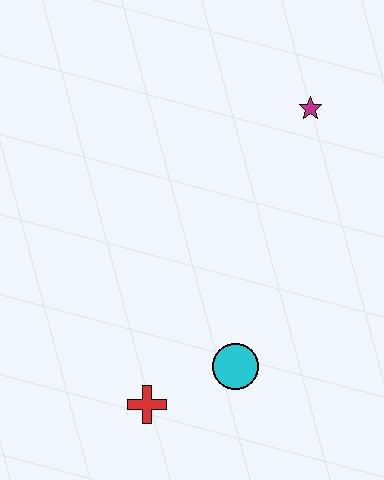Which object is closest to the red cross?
The cyan circle is closest to the red cross.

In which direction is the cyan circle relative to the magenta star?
The cyan circle is below the magenta star.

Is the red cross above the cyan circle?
No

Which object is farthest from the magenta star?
The red cross is farthest from the magenta star.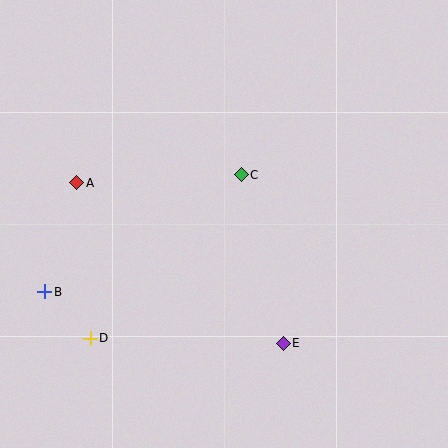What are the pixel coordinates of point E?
Point E is at (283, 343).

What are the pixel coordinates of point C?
Point C is at (241, 175).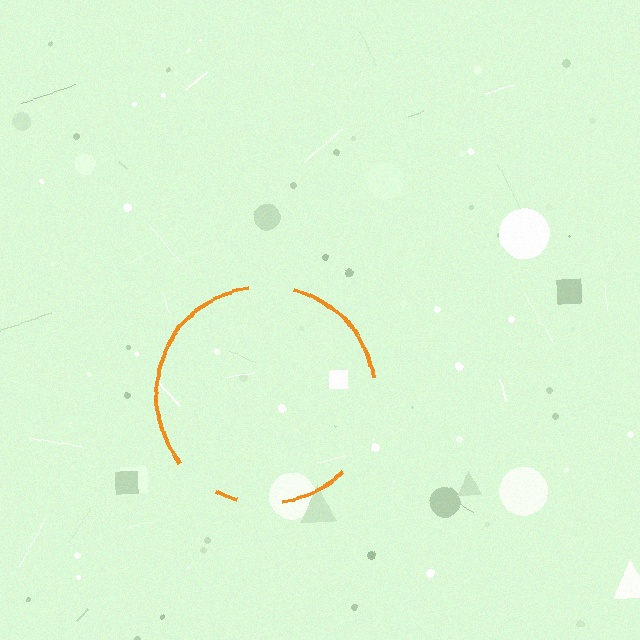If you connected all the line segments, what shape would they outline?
They would outline a circle.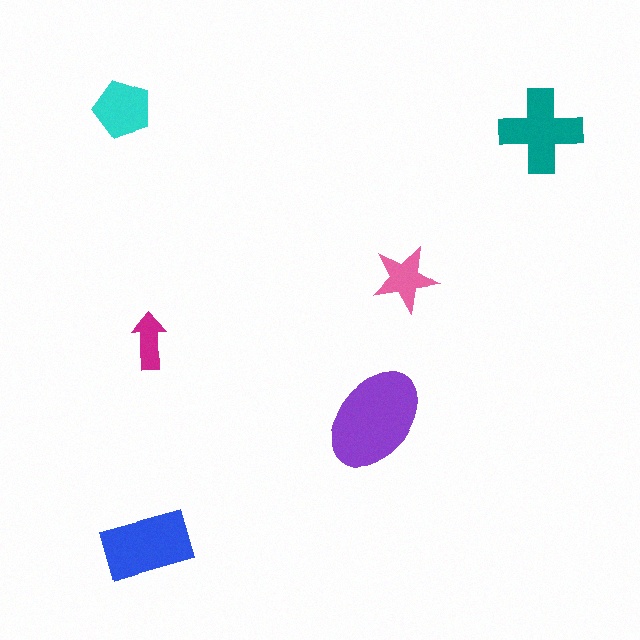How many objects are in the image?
There are 6 objects in the image.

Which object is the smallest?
The magenta arrow.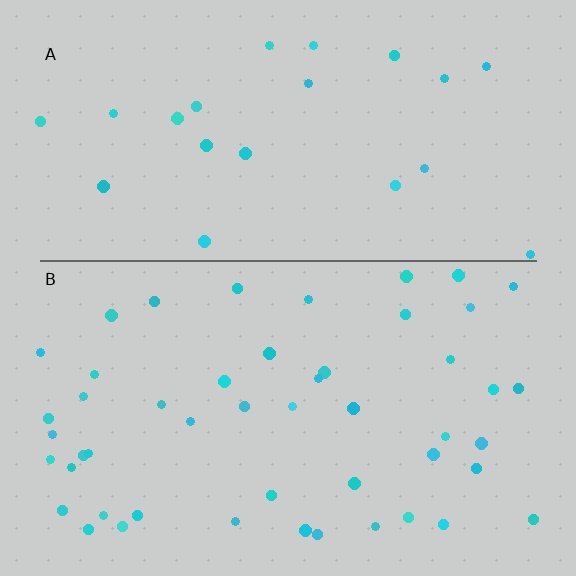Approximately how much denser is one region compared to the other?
Approximately 2.2× — region B over region A.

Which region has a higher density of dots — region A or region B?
B (the bottom).